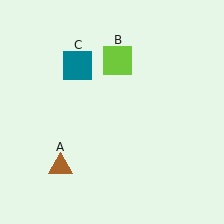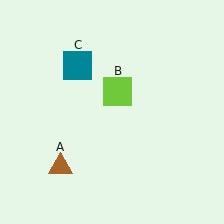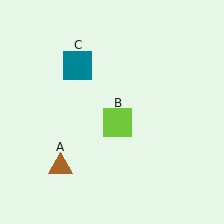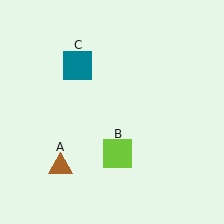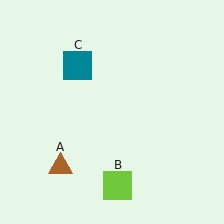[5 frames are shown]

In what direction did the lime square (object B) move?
The lime square (object B) moved down.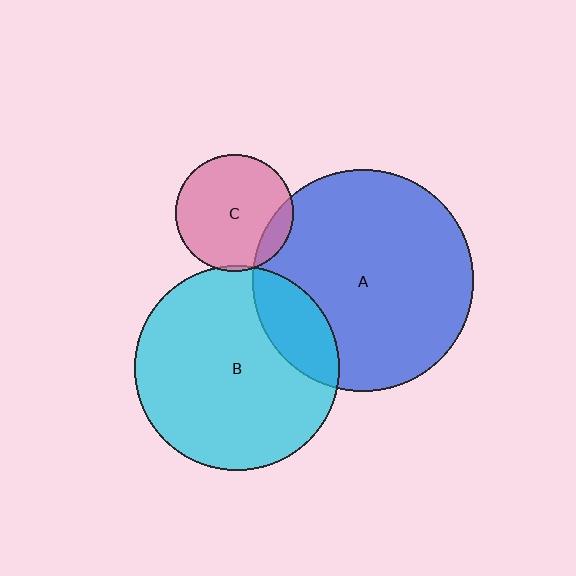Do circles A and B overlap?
Yes.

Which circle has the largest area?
Circle A (blue).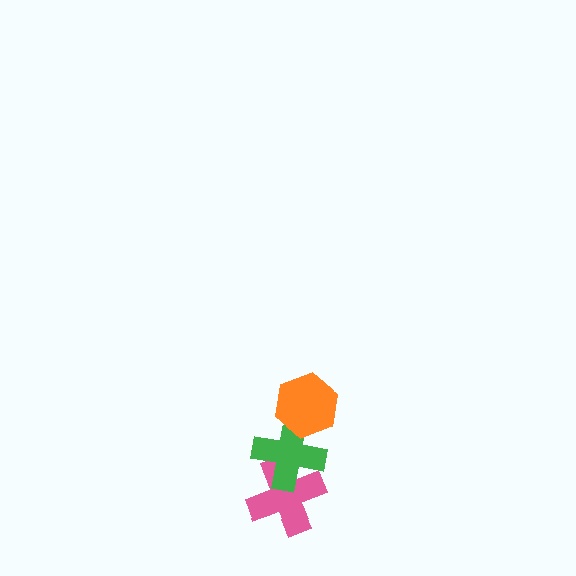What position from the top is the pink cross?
The pink cross is 3rd from the top.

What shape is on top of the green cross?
The orange hexagon is on top of the green cross.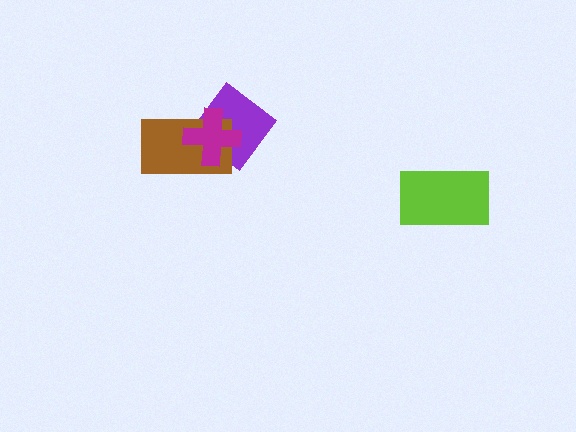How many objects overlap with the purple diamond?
2 objects overlap with the purple diamond.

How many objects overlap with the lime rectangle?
0 objects overlap with the lime rectangle.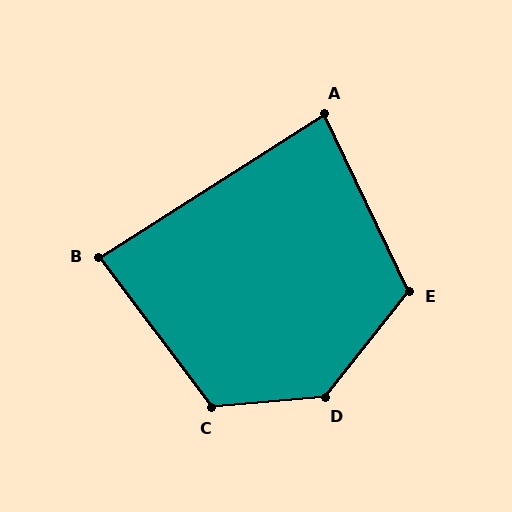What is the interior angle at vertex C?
Approximately 122 degrees (obtuse).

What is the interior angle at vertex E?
Approximately 116 degrees (obtuse).